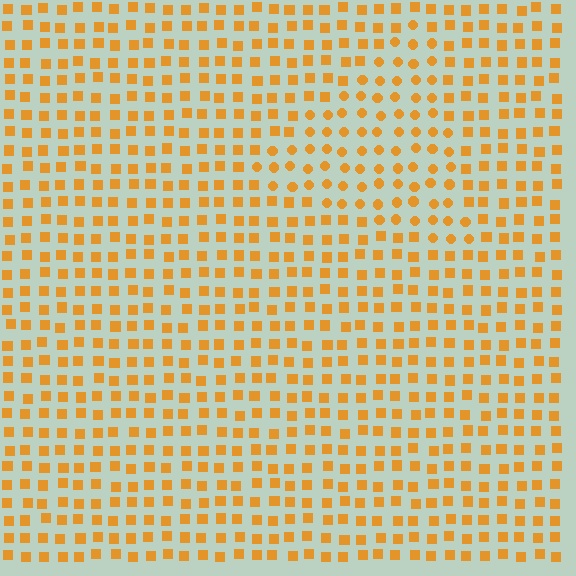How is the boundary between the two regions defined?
The boundary is defined by a change in element shape: circles inside vs. squares outside. All elements share the same color and spacing.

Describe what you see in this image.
The image is filled with small orange elements arranged in a uniform grid. A triangle-shaped region contains circles, while the surrounding area contains squares. The boundary is defined purely by the change in element shape.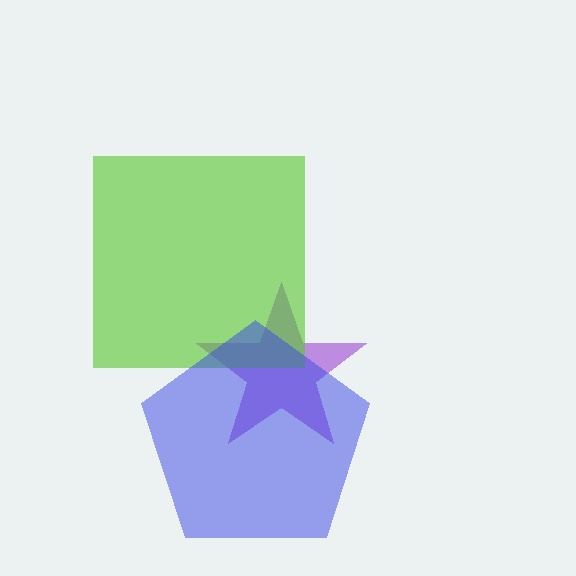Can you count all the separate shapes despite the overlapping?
Yes, there are 3 separate shapes.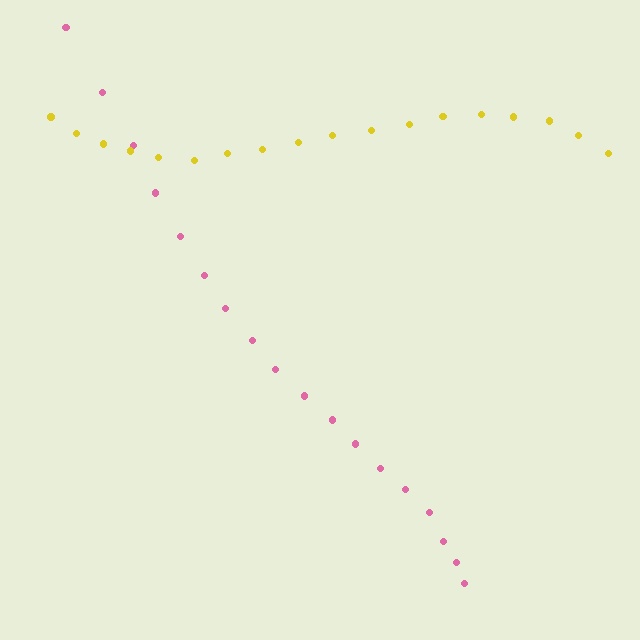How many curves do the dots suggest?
There are 2 distinct paths.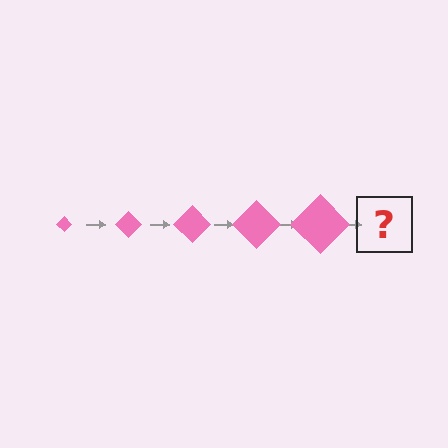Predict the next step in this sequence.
The next step is a pink diamond, larger than the previous one.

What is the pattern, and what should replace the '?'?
The pattern is that the diamond gets progressively larger each step. The '?' should be a pink diamond, larger than the previous one.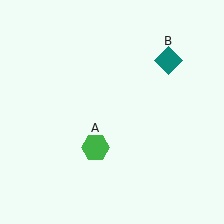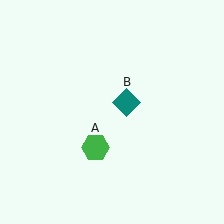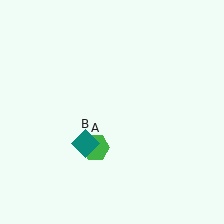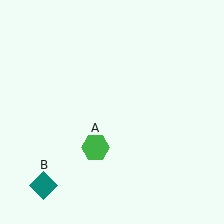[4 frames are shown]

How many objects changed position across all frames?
1 object changed position: teal diamond (object B).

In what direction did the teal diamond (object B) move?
The teal diamond (object B) moved down and to the left.